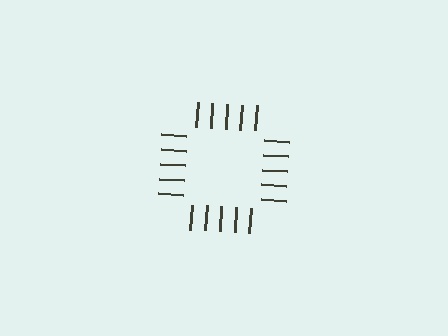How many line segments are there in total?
20 — 5 along each of the 4 edges.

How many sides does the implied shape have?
4 sides — the line-ends trace a square.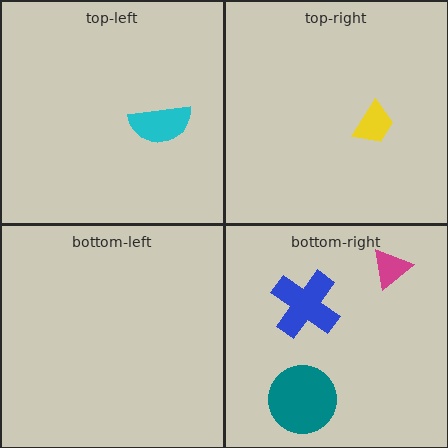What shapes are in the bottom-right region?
The teal circle, the magenta triangle, the blue cross.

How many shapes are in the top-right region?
1.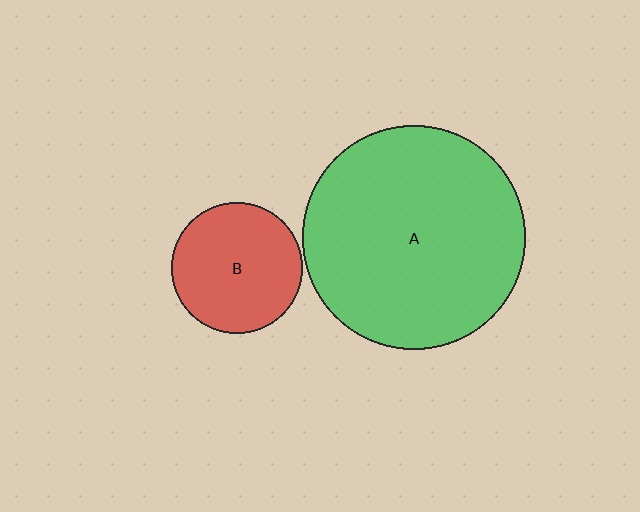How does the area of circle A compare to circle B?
Approximately 2.9 times.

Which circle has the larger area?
Circle A (green).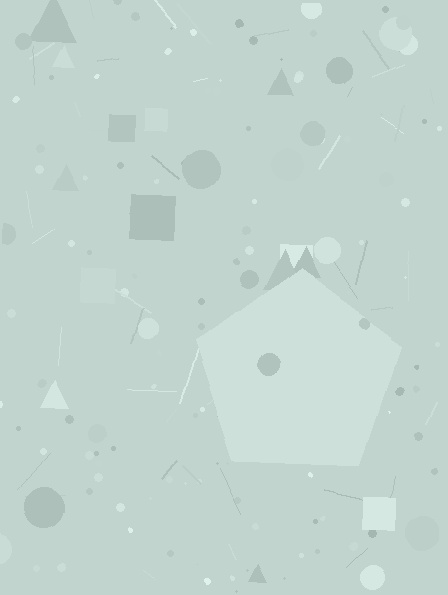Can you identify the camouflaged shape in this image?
The camouflaged shape is a pentagon.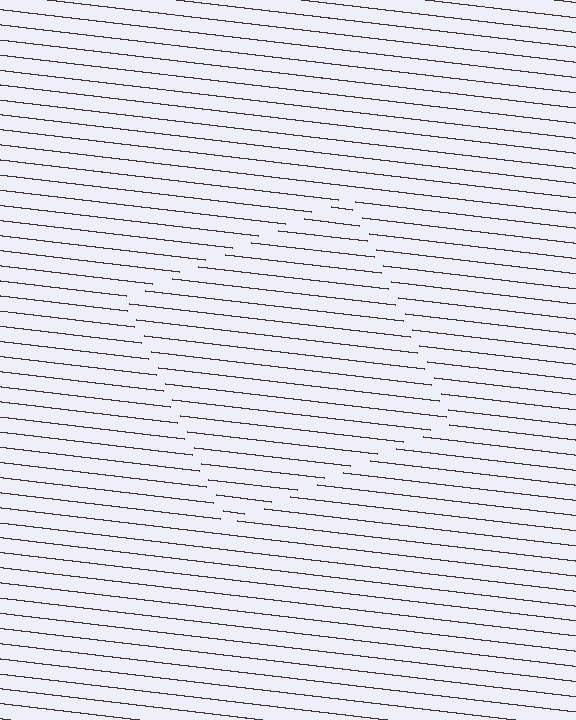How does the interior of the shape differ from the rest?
The interior of the shape contains the same grating, shifted by half a period — the contour is defined by the phase discontinuity where line-ends from the inner and outer gratings abut.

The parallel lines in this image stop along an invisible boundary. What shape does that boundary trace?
An illusory square. The interior of the shape contains the same grating, shifted by half a period — the contour is defined by the phase discontinuity where line-ends from the inner and outer gratings abut.